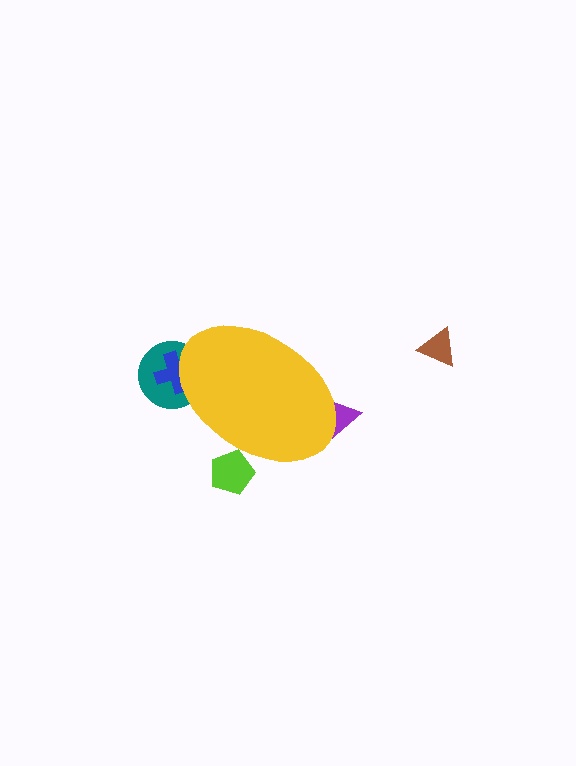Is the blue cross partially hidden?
Yes, the blue cross is partially hidden behind the yellow ellipse.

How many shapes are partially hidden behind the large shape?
4 shapes are partially hidden.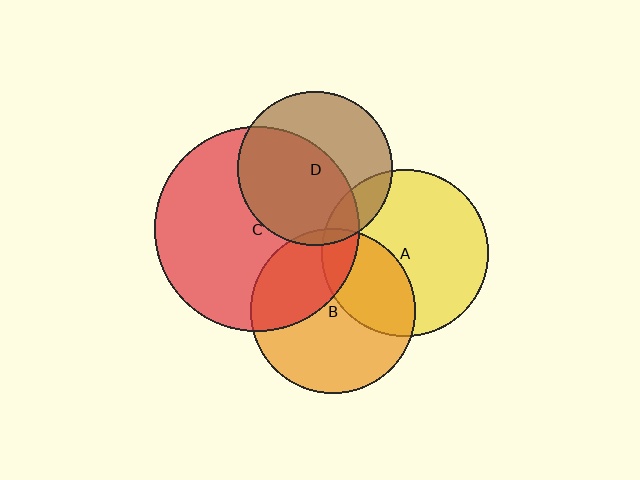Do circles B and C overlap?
Yes.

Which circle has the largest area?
Circle C (red).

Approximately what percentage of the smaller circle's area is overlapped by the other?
Approximately 35%.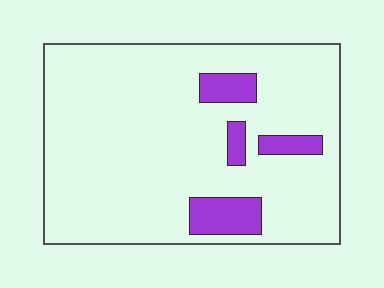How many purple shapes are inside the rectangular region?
4.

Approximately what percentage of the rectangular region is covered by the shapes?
Approximately 10%.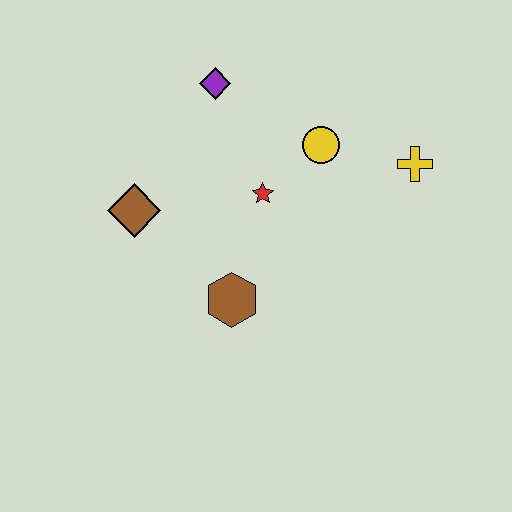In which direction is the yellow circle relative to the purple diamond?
The yellow circle is to the right of the purple diamond.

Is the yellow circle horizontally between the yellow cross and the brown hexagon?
Yes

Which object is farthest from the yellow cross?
The brown diamond is farthest from the yellow cross.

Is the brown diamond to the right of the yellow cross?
No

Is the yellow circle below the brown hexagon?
No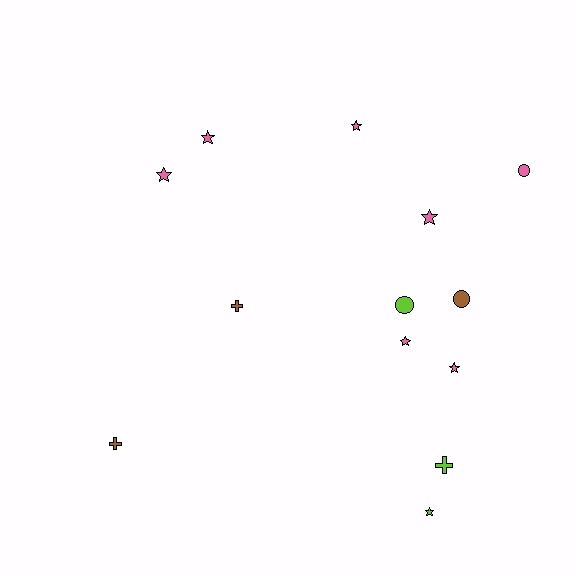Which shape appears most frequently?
Star, with 7 objects.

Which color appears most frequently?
Pink, with 7 objects.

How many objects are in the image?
There are 13 objects.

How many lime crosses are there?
There is 1 lime cross.